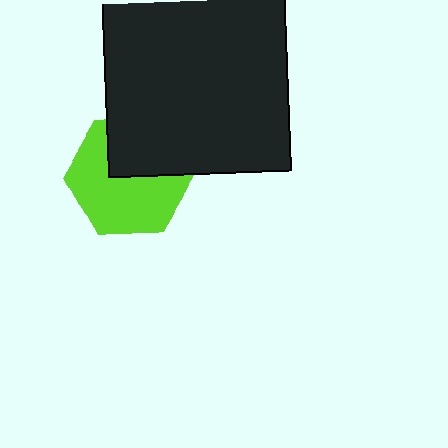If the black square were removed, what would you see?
You would see the complete lime hexagon.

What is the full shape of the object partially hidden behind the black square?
The partially hidden object is a lime hexagon.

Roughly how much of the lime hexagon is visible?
About half of it is visible (roughly 63%).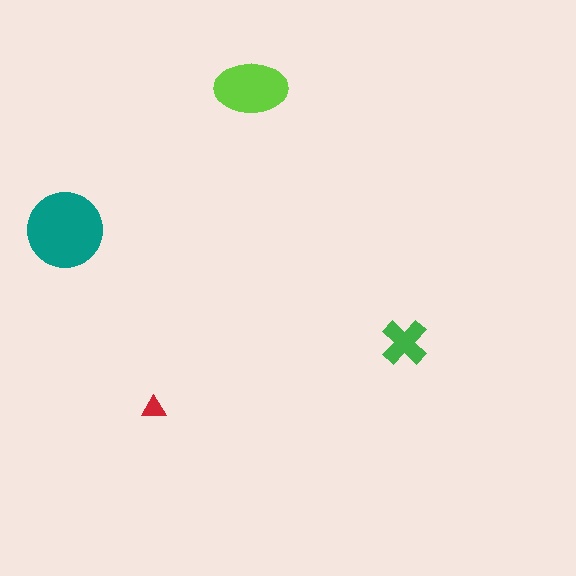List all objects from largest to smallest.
The teal circle, the lime ellipse, the green cross, the red triangle.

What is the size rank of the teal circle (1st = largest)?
1st.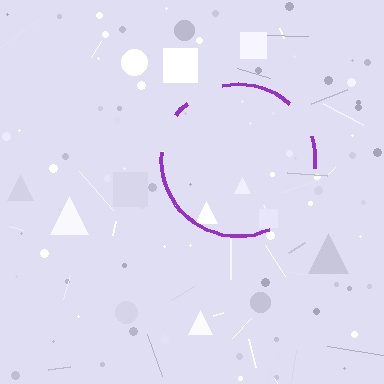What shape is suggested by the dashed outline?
The dashed outline suggests a circle.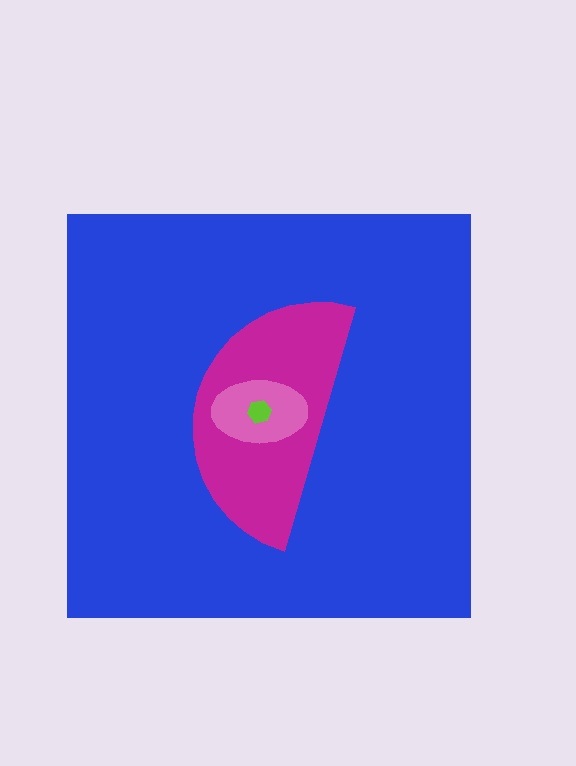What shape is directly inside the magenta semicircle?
The pink ellipse.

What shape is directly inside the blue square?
The magenta semicircle.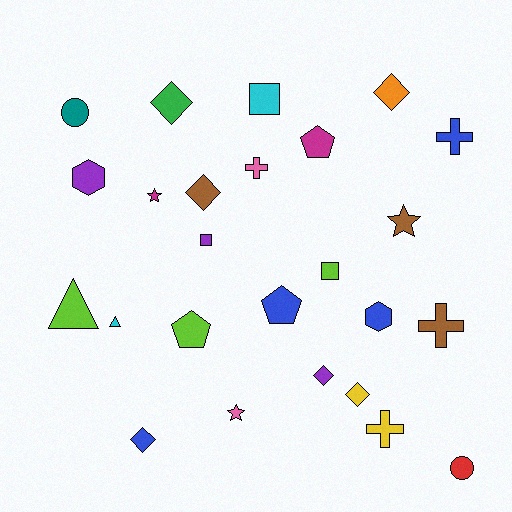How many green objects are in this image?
There is 1 green object.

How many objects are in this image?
There are 25 objects.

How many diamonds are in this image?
There are 6 diamonds.